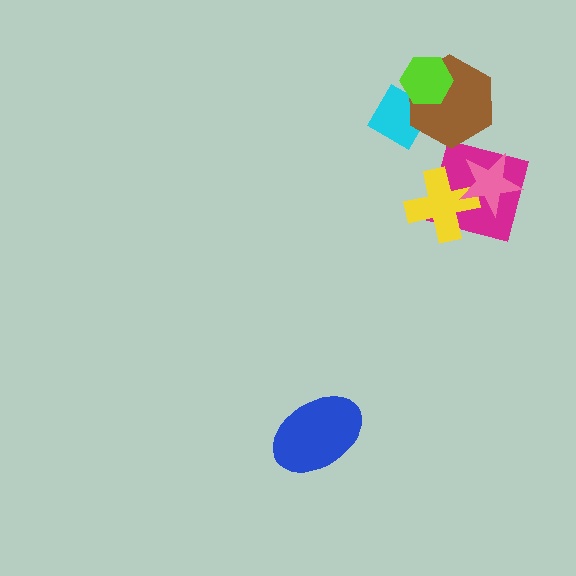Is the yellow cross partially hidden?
Yes, it is partially covered by another shape.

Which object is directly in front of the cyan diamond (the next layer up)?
The brown hexagon is directly in front of the cyan diamond.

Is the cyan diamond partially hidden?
Yes, it is partially covered by another shape.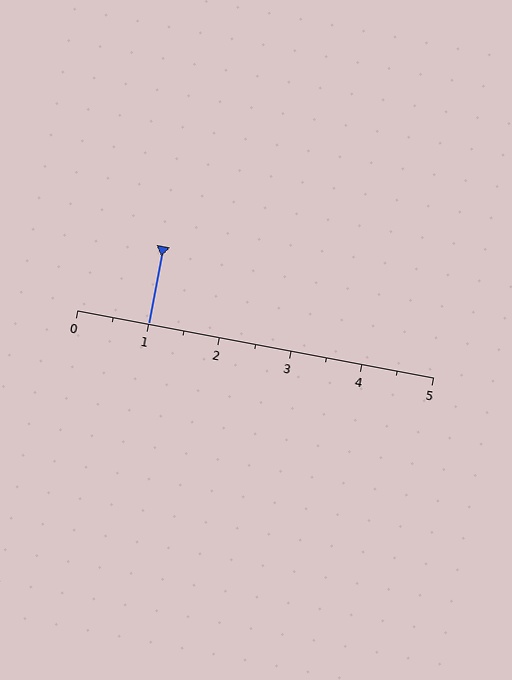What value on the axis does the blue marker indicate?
The marker indicates approximately 1.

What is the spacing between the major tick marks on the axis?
The major ticks are spaced 1 apart.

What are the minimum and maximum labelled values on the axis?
The axis runs from 0 to 5.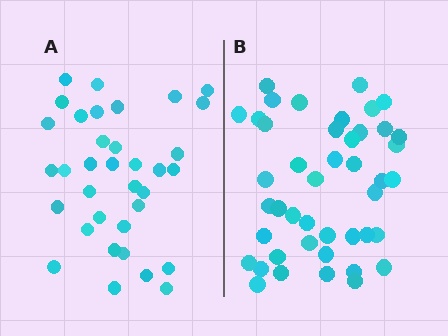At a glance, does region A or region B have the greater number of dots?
Region B (the right region) has more dots.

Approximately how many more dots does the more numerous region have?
Region B has roughly 8 or so more dots than region A.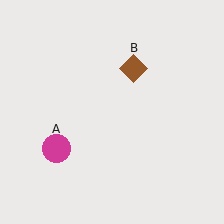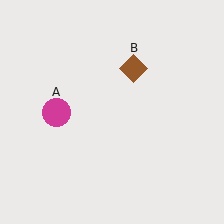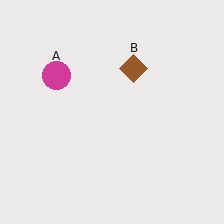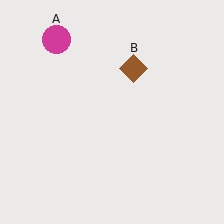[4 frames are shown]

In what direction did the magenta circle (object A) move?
The magenta circle (object A) moved up.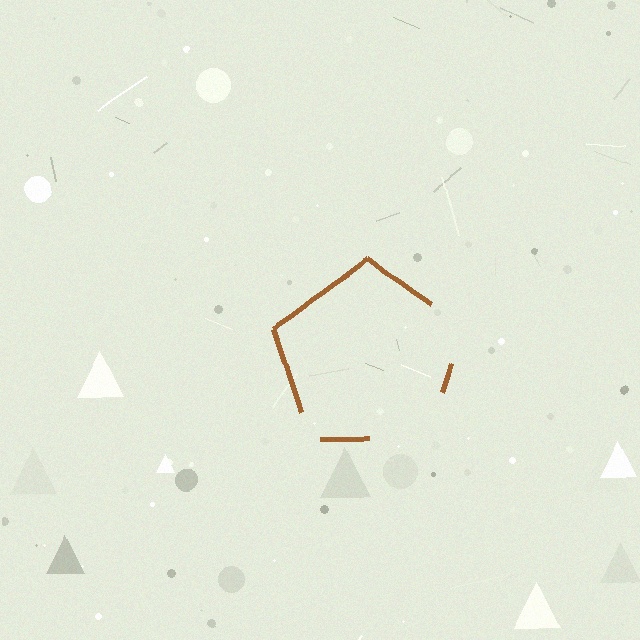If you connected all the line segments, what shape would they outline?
They would outline a pentagon.